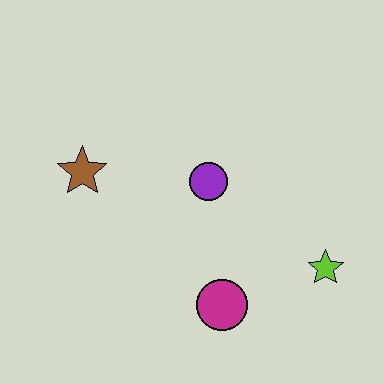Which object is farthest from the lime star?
The brown star is farthest from the lime star.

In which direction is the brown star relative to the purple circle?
The brown star is to the left of the purple circle.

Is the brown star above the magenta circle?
Yes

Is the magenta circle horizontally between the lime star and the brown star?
Yes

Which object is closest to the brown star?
The purple circle is closest to the brown star.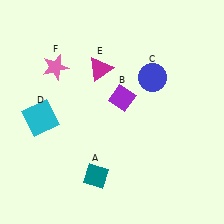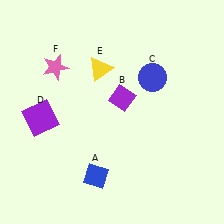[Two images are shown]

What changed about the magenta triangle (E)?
In Image 1, E is magenta. In Image 2, it changed to yellow.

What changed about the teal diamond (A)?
In Image 1, A is teal. In Image 2, it changed to blue.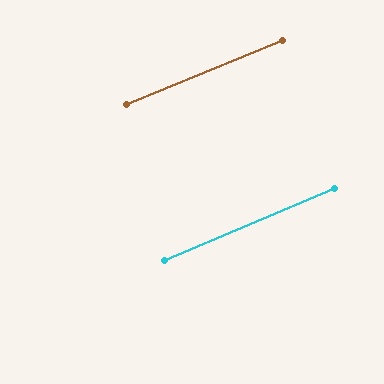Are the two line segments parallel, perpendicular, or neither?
Parallel — their directions differ by only 0.4°.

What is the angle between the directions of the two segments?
Approximately 0 degrees.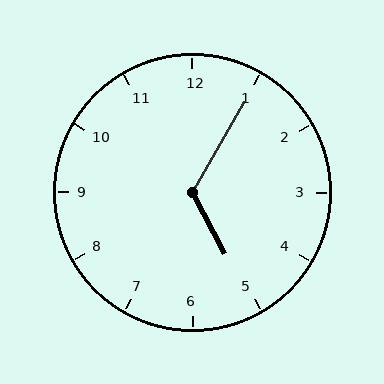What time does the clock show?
5:05.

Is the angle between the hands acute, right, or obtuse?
It is obtuse.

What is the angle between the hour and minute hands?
Approximately 122 degrees.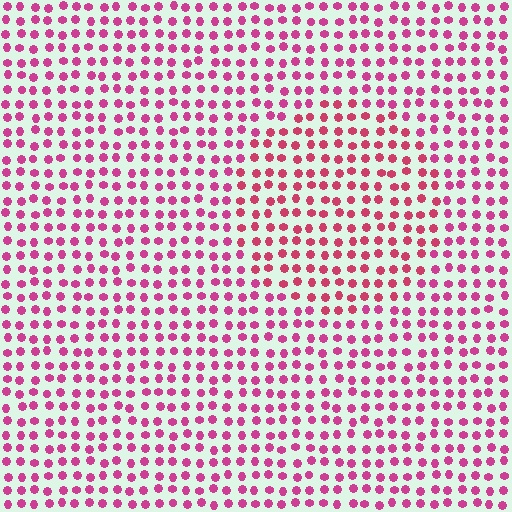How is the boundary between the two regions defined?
The boundary is defined purely by a slight shift in hue (about 18 degrees). Spacing, size, and orientation are identical on both sides.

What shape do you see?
I see a circle.